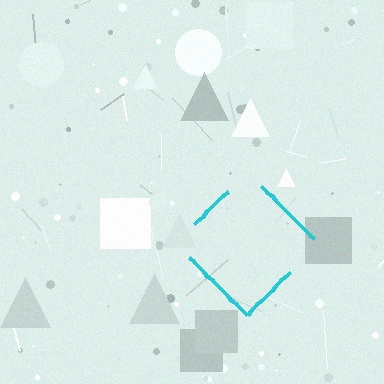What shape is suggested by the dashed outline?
The dashed outline suggests a diamond.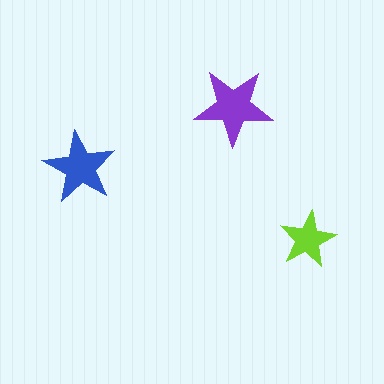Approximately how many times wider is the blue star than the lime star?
About 1.5 times wider.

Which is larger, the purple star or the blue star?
The purple one.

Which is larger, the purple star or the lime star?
The purple one.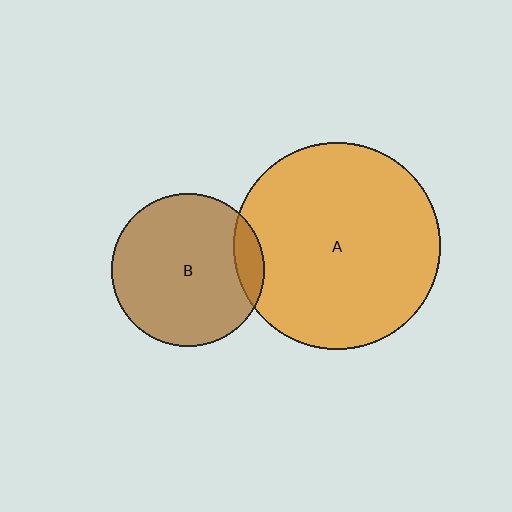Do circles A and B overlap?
Yes.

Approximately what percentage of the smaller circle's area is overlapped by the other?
Approximately 10%.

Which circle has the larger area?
Circle A (orange).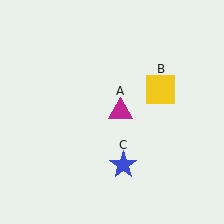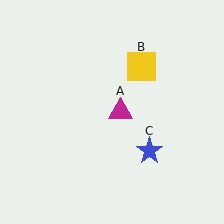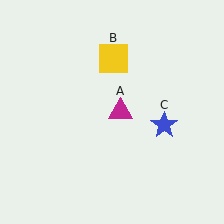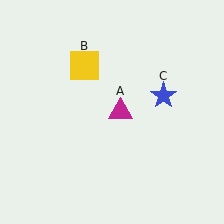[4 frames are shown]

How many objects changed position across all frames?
2 objects changed position: yellow square (object B), blue star (object C).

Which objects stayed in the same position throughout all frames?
Magenta triangle (object A) remained stationary.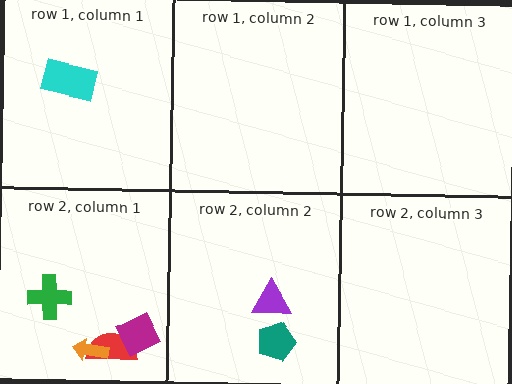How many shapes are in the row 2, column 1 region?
4.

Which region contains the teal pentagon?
The row 2, column 2 region.